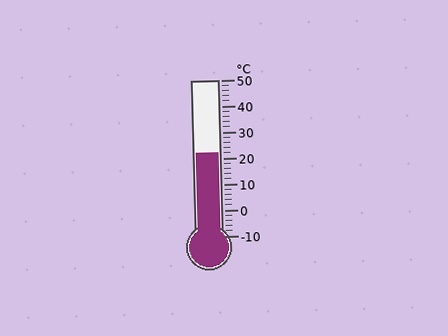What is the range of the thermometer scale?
The thermometer scale ranges from -10°C to 50°C.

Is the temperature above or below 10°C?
The temperature is above 10°C.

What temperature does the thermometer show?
The thermometer shows approximately 22°C.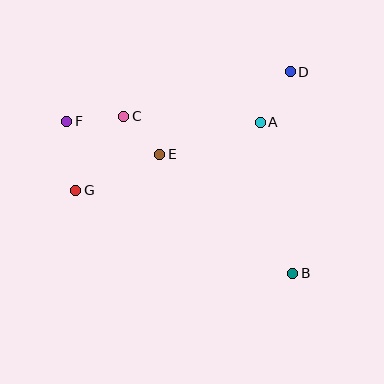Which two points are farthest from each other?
Points B and F are farthest from each other.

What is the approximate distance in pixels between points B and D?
The distance between B and D is approximately 201 pixels.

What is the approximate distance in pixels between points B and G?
The distance between B and G is approximately 232 pixels.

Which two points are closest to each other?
Points C and E are closest to each other.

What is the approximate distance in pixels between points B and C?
The distance between B and C is approximately 231 pixels.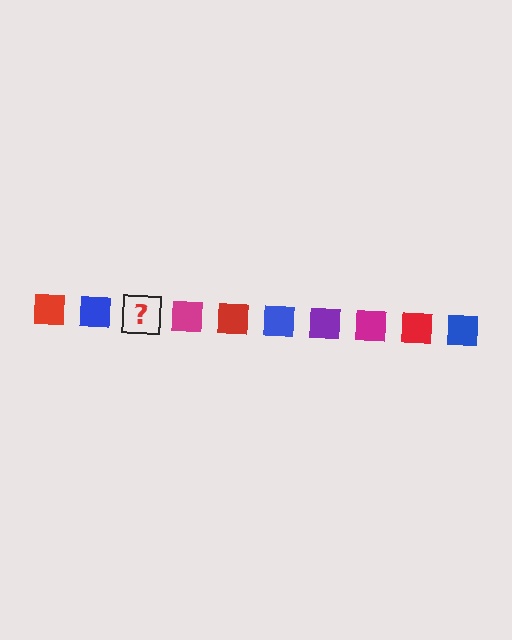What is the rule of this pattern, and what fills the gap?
The rule is that the pattern cycles through red, blue, purple, magenta squares. The gap should be filled with a purple square.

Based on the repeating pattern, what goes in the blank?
The blank should be a purple square.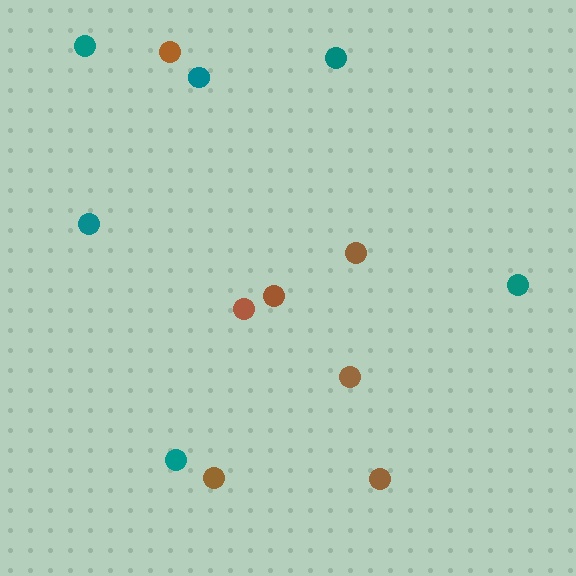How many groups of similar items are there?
There are 2 groups: one group of brown circles (7) and one group of teal circles (6).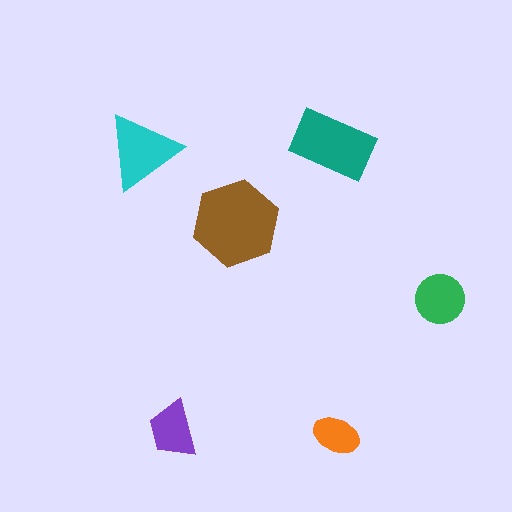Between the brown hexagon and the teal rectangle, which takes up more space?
The brown hexagon.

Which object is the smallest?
The orange ellipse.